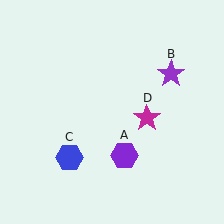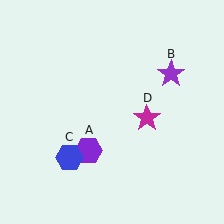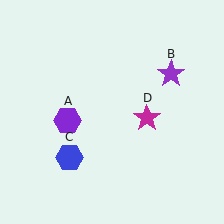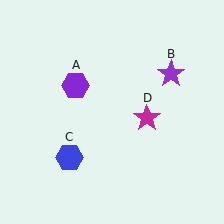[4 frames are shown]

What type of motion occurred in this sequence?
The purple hexagon (object A) rotated clockwise around the center of the scene.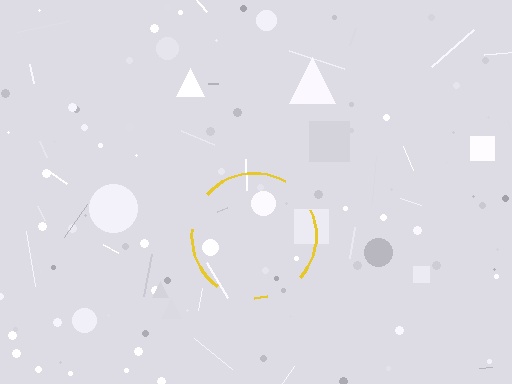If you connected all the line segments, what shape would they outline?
They would outline a circle.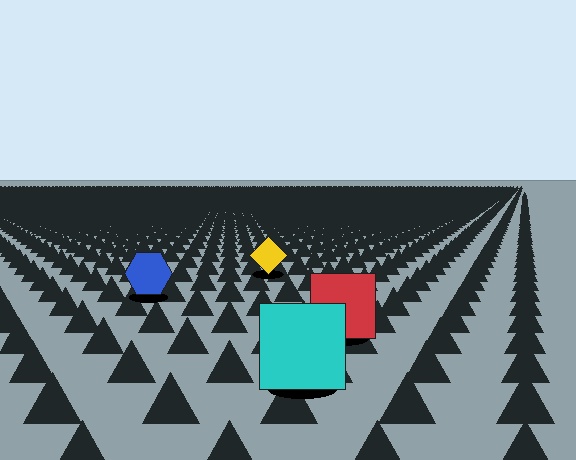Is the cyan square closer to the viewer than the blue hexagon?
Yes. The cyan square is closer — you can tell from the texture gradient: the ground texture is coarser near it.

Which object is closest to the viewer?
The cyan square is closest. The texture marks near it are larger and more spread out.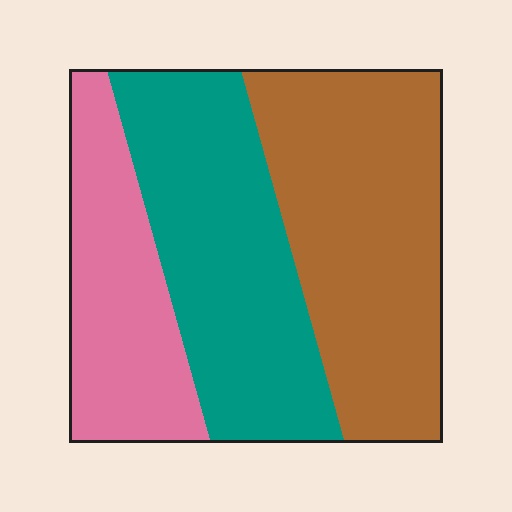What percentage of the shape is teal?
Teal covers 36% of the shape.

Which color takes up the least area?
Pink, at roughly 25%.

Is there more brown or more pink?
Brown.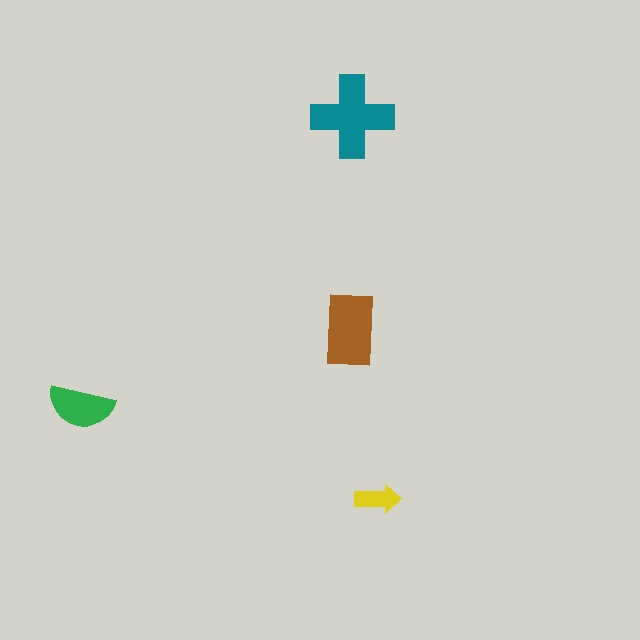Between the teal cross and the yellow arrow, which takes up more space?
The teal cross.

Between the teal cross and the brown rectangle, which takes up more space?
The teal cross.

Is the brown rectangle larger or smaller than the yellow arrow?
Larger.